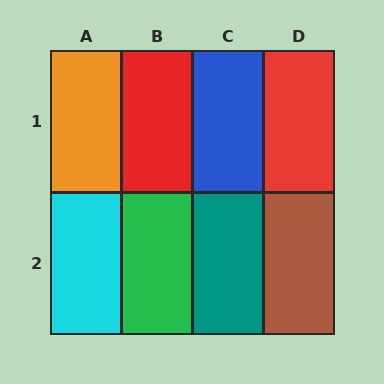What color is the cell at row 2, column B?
Green.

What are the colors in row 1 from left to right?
Orange, red, blue, red.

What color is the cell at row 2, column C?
Teal.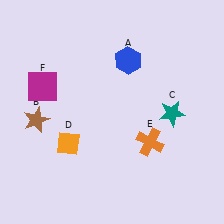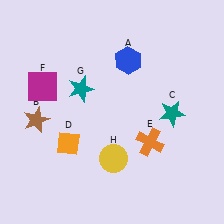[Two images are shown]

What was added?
A teal star (G), a yellow circle (H) were added in Image 2.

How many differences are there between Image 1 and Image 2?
There are 2 differences between the two images.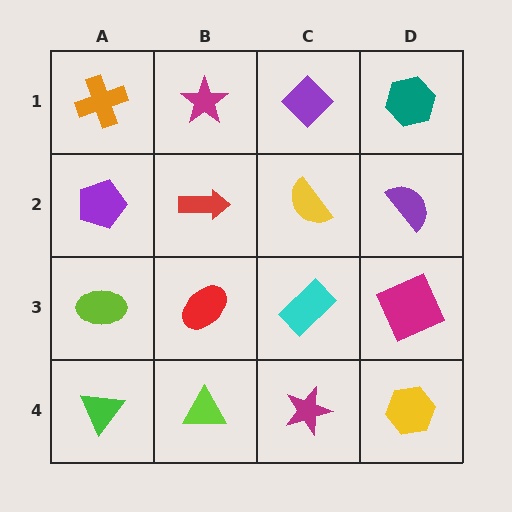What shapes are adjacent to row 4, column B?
A red ellipse (row 3, column B), a green triangle (row 4, column A), a magenta star (row 4, column C).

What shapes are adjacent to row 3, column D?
A purple semicircle (row 2, column D), a yellow hexagon (row 4, column D), a cyan rectangle (row 3, column C).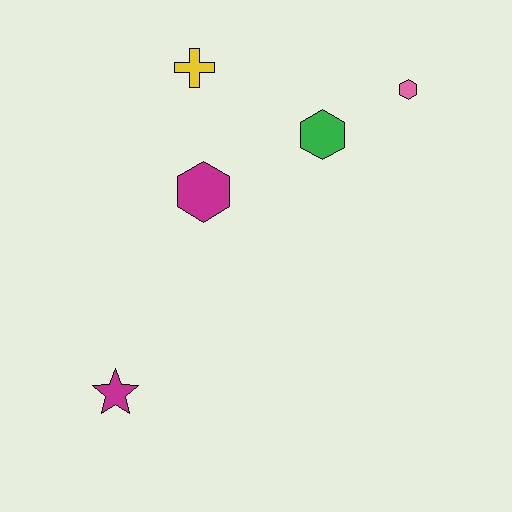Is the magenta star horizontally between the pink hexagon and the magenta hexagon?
No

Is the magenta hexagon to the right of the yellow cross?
Yes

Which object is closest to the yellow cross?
The magenta hexagon is closest to the yellow cross.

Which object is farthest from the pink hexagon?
The magenta star is farthest from the pink hexagon.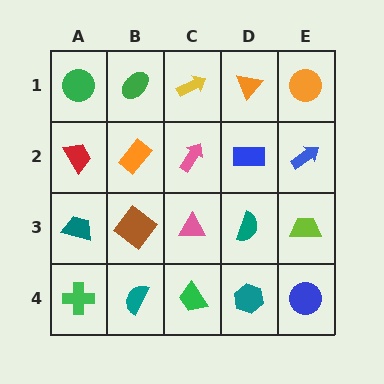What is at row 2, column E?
A blue arrow.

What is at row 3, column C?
A pink triangle.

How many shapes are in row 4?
5 shapes.